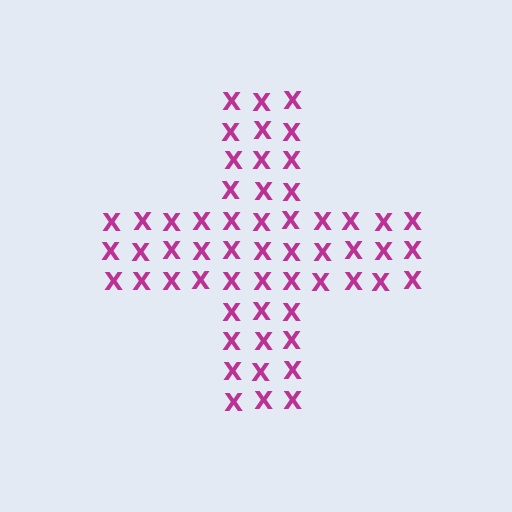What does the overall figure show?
The overall figure shows a cross.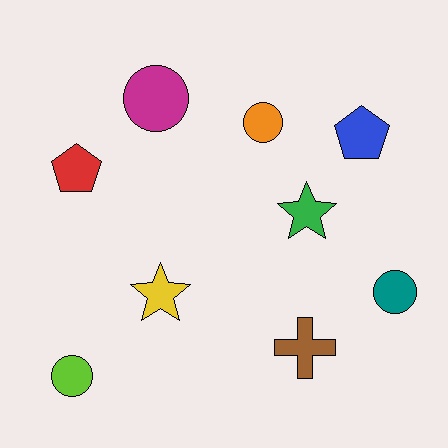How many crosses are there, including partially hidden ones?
There is 1 cross.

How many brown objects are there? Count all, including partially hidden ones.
There is 1 brown object.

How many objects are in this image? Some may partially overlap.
There are 9 objects.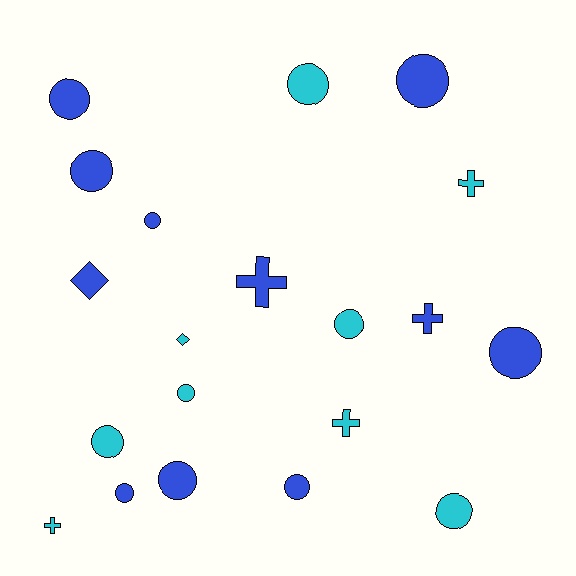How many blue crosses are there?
There are 2 blue crosses.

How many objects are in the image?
There are 20 objects.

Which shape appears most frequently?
Circle, with 13 objects.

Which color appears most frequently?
Blue, with 11 objects.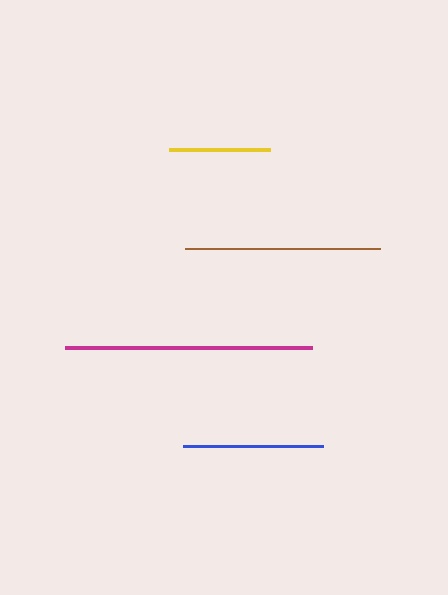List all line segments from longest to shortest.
From longest to shortest: magenta, brown, blue, yellow.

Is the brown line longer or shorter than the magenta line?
The magenta line is longer than the brown line.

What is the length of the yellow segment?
The yellow segment is approximately 101 pixels long.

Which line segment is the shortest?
The yellow line is the shortest at approximately 101 pixels.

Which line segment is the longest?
The magenta line is the longest at approximately 247 pixels.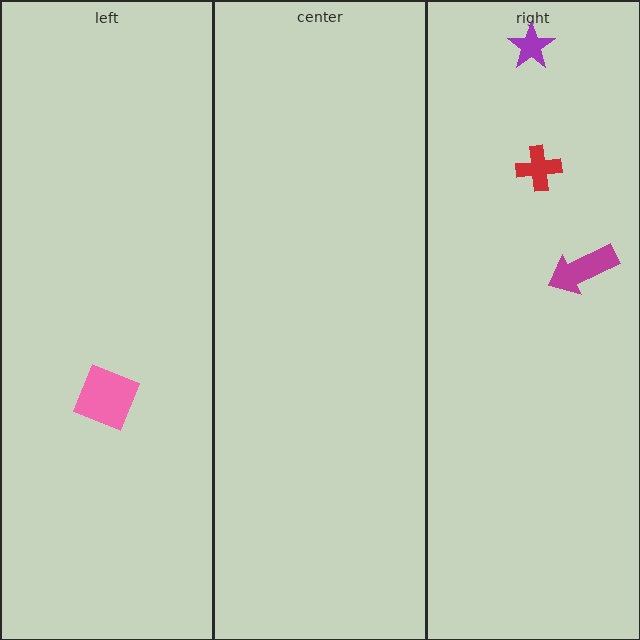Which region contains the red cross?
The right region.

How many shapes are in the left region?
1.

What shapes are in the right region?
The red cross, the purple star, the magenta arrow.